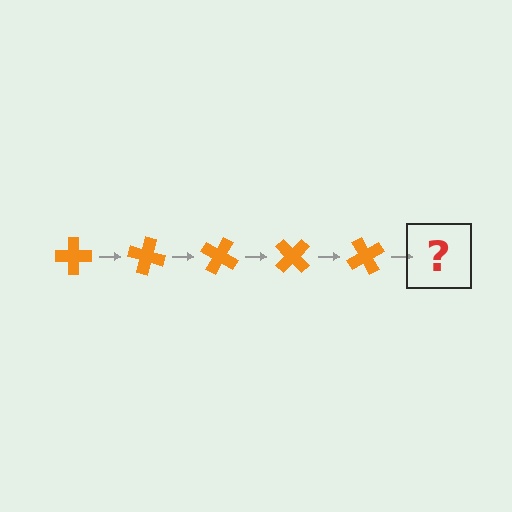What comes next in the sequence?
The next element should be an orange cross rotated 75 degrees.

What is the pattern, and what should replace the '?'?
The pattern is that the cross rotates 15 degrees each step. The '?' should be an orange cross rotated 75 degrees.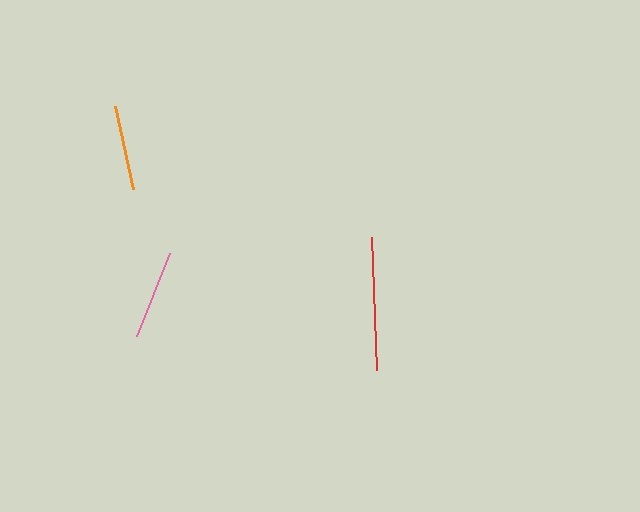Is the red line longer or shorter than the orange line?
The red line is longer than the orange line.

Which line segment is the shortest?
The orange line is the shortest at approximately 85 pixels.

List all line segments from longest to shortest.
From longest to shortest: red, pink, orange.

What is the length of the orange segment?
The orange segment is approximately 85 pixels long.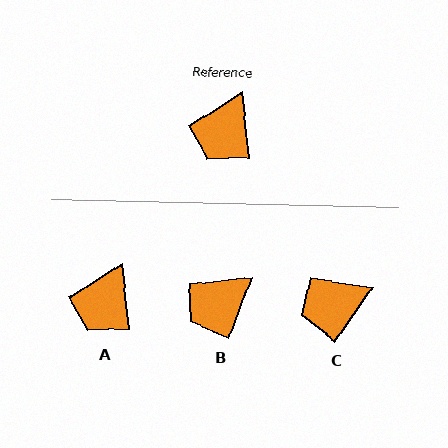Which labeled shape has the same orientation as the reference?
A.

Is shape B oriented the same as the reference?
No, it is off by about 26 degrees.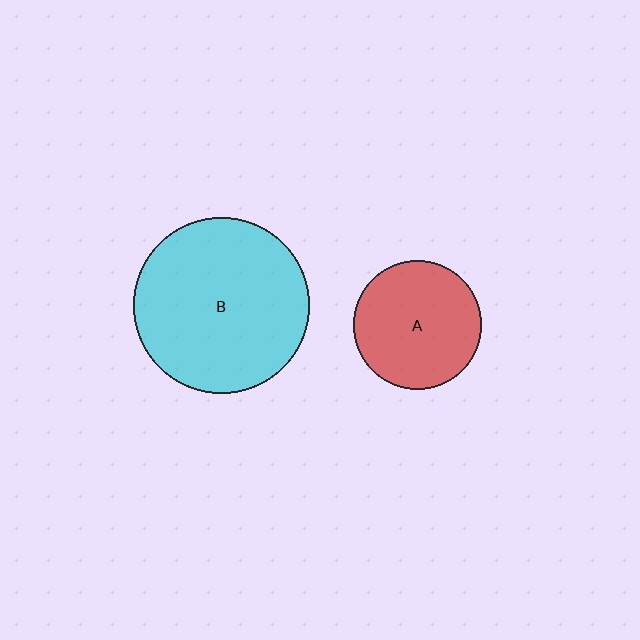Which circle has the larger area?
Circle B (cyan).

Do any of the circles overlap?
No, none of the circles overlap.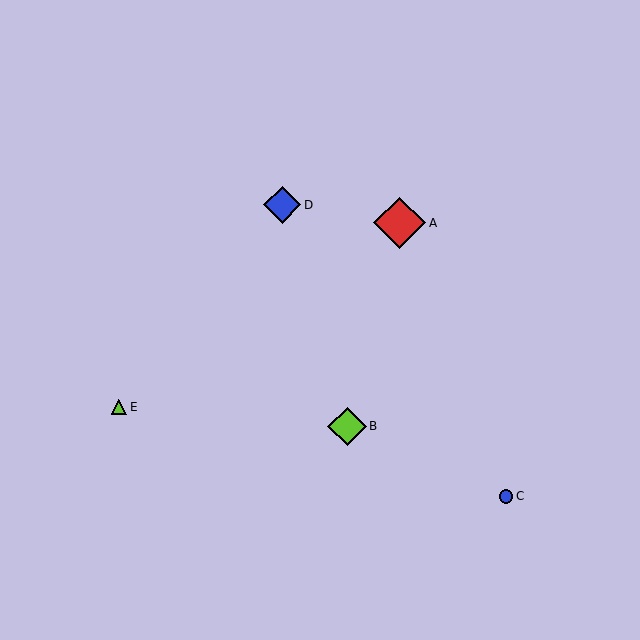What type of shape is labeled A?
Shape A is a red diamond.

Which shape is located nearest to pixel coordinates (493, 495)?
The blue circle (labeled C) at (506, 496) is nearest to that location.